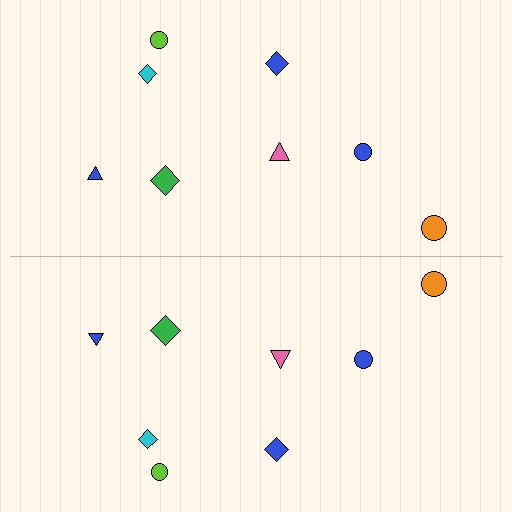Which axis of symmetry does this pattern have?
The pattern has a horizontal axis of symmetry running through the center of the image.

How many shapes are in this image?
There are 16 shapes in this image.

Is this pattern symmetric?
Yes, this pattern has bilateral (reflection) symmetry.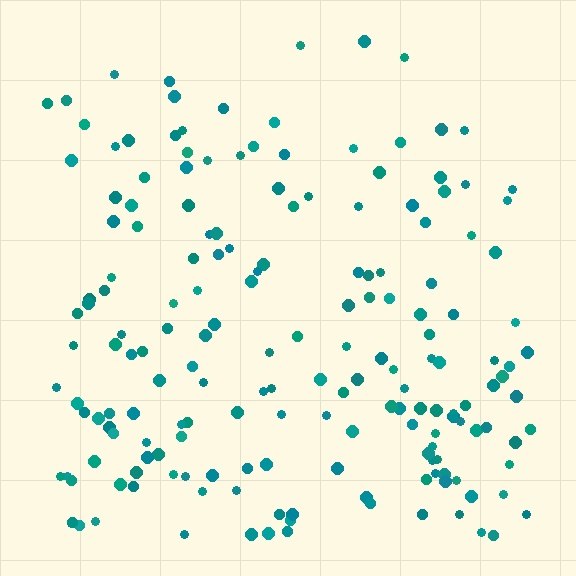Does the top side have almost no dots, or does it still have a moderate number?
Still a moderate number, just noticeably fewer than the bottom.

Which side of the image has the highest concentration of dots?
The bottom.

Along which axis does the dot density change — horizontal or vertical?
Vertical.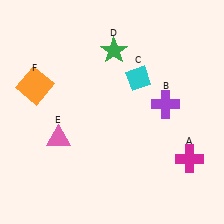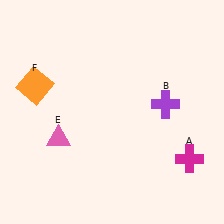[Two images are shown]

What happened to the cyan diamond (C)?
The cyan diamond (C) was removed in Image 2. It was in the top-right area of Image 1.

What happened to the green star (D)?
The green star (D) was removed in Image 2. It was in the top-right area of Image 1.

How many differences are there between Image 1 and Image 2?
There are 2 differences between the two images.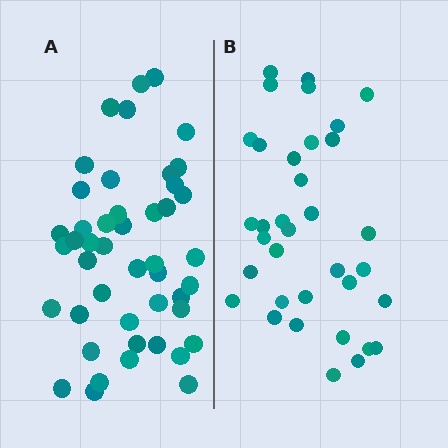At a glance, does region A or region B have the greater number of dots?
Region A (the left region) has more dots.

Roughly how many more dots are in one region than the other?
Region A has roughly 12 or so more dots than region B.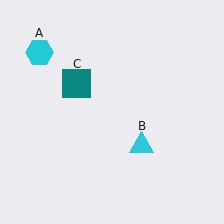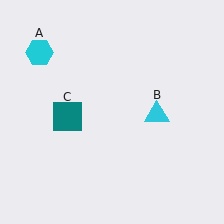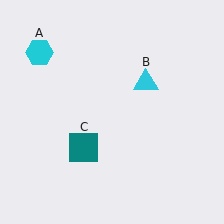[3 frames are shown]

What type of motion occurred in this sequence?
The cyan triangle (object B), teal square (object C) rotated counterclockwise around the center of the scene.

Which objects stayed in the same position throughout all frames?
Cyan hexagon (object A) remained stationary.